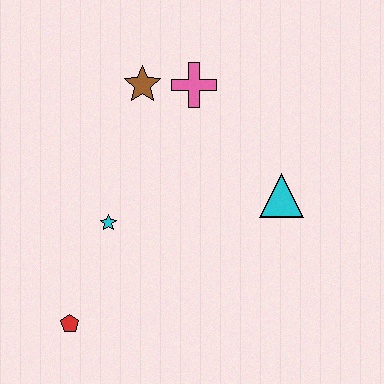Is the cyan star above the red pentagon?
Yes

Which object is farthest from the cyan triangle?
The red pentagon is farthest from the cyan triangle.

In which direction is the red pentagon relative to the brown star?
The red pentagon is below the brown star.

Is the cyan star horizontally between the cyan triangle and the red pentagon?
Yes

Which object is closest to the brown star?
The pink cross is closest to the brown star.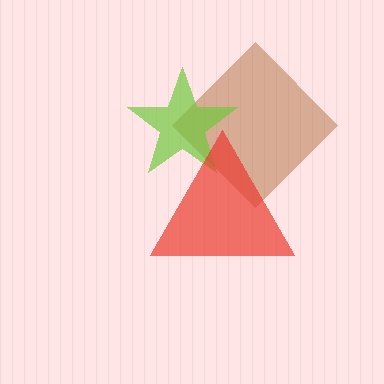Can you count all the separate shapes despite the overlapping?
Yes, there are 3 separate shapes.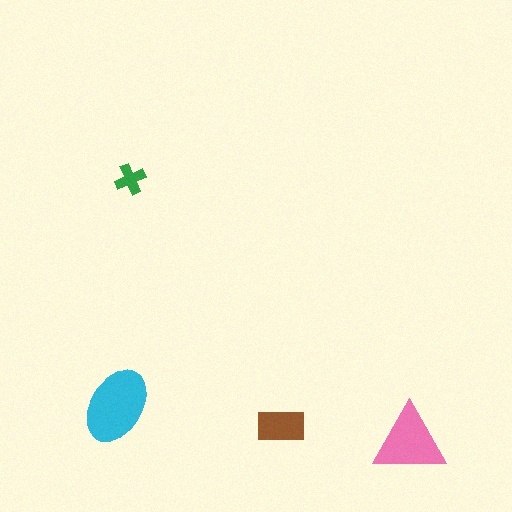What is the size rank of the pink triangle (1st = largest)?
2nd.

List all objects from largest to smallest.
The cyan ellipse, the pink triangle, the brown rectangle, the green cross.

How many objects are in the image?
There are 4 objects in the image.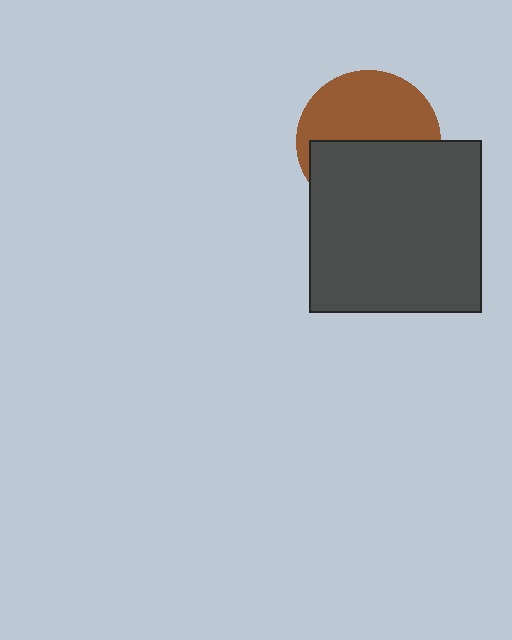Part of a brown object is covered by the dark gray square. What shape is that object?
It is a circle.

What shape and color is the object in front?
The object in front is a dark gray square.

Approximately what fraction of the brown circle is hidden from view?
Roughly 50% of the brown circle is hidden behind the dark gray square.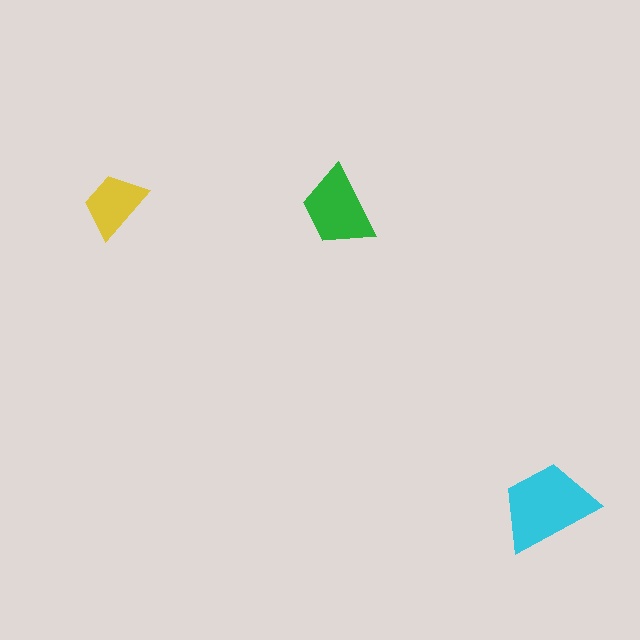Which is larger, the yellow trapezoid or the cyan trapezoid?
The cyan one.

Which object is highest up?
The yellow trapezoid is topmost.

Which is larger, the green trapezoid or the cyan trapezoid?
The cyan one.